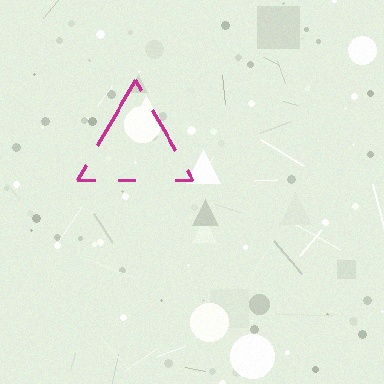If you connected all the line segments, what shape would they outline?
They would outline a triangle.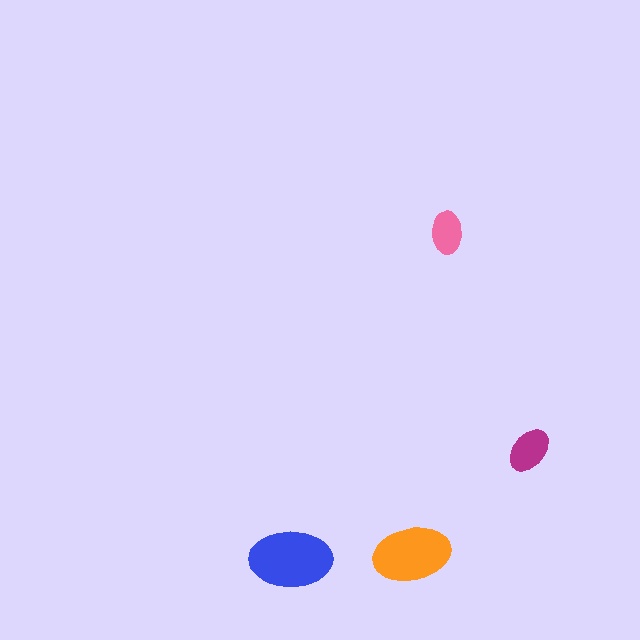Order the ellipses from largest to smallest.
the blue one, the orange one, the magenta one, the pink one.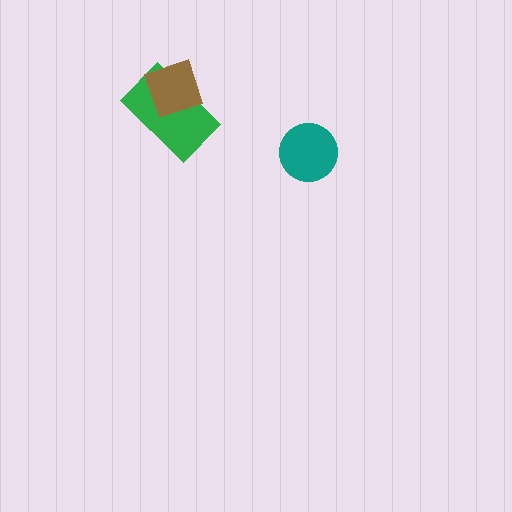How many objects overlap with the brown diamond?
1 object overlaps with the brown diamond.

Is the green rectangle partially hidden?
Yes, it is partially covered by another shape.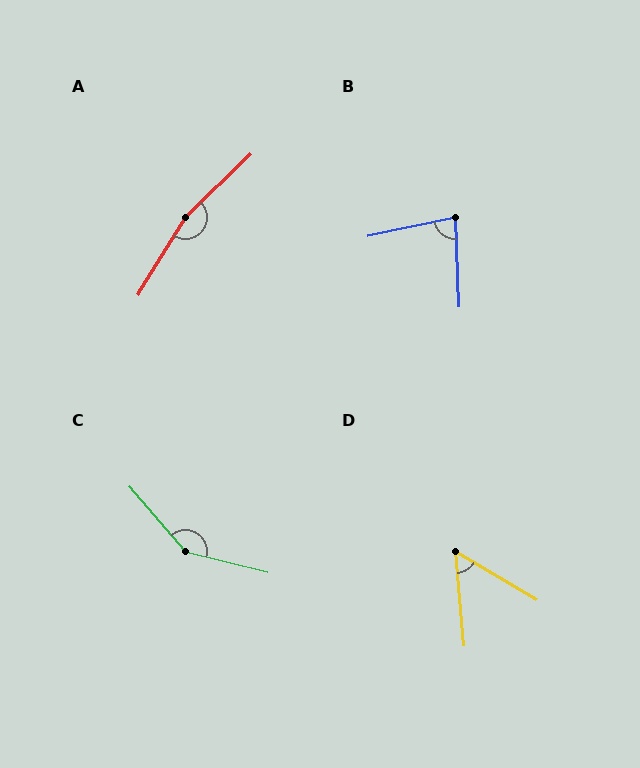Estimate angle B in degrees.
Approximately 80 degrees.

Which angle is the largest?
A, at approximately 166 degrees.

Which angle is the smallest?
D, at approximately 54 degrees.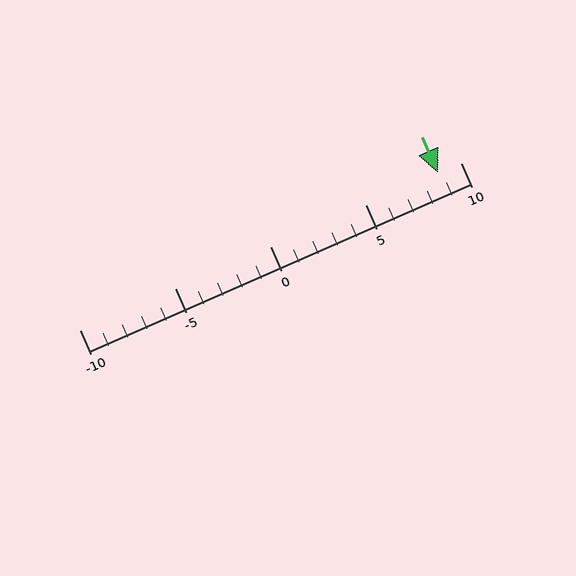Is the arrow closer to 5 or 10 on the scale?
The arrow is closer to 10.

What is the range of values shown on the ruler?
The ruler shows values from -10 to 10.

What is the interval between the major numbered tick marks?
The major tick marks are spaced 5 units apart.